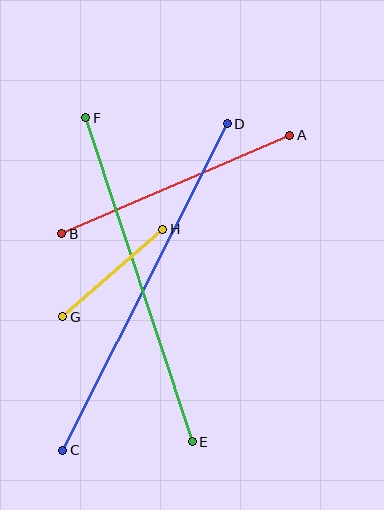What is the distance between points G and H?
The distance is approximately 133 pixels.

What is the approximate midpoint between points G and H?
The midpoint is at approximately (113, 273) pixels.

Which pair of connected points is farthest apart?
Points C and D are farthest apart.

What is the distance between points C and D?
The distance is approximately 366 pixels.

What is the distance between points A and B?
The distance is approximately 248 pixels.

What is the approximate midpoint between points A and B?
The midpoint is at approximately (176, 184) pixels.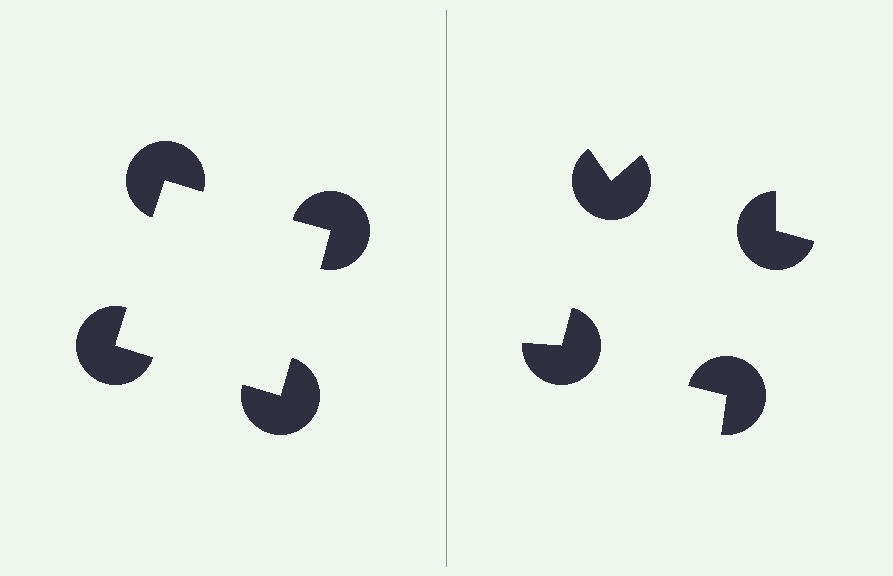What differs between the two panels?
The pac-man discs are positioned identically on both sides; only the wedge orientations differ. On the left they align to a square; on the right they are misaligned.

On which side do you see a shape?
An illusory square appears on the left side. On the right side the wedge cuts are rotated, so no coherent shape forms.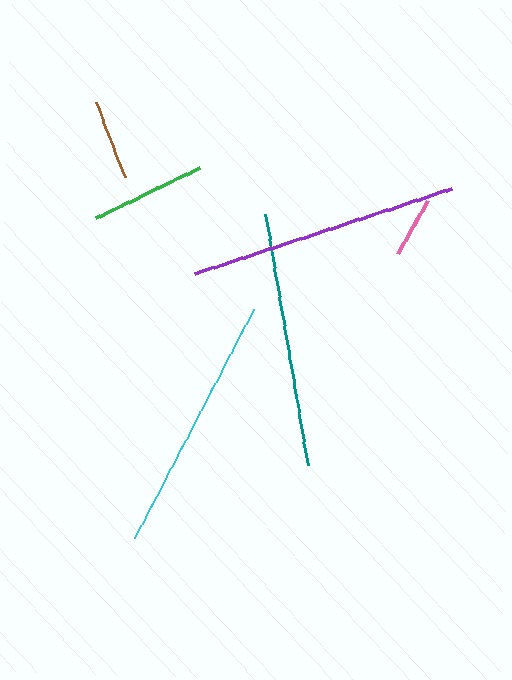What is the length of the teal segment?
The teal segment is approximately 254 pixels long.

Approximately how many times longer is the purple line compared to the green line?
The purple line is approximately 2.3 times the length of the green line.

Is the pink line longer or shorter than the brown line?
The brown line is longer than the pink line.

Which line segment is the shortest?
The pink line is the shortest at approximately 61 pixels.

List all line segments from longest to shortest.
From longest to shortest: purple, cyan, teal, green, brown, pink.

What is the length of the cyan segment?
The cyan segment is approximately 257 pixels long.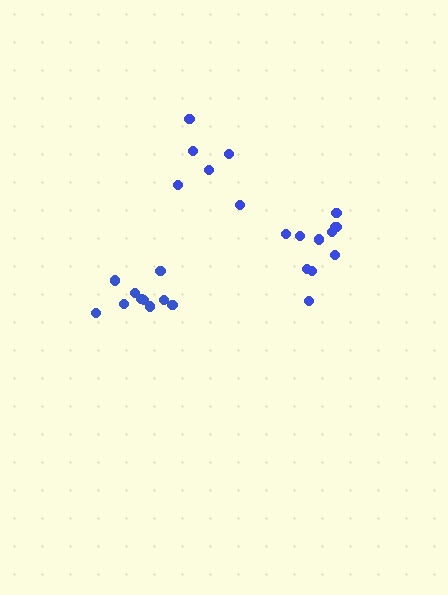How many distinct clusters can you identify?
There are 3 distinct clusters.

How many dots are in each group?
Group 1: 10 dots, Group 2: 6 dots, Group 3: 11 dots (27 total).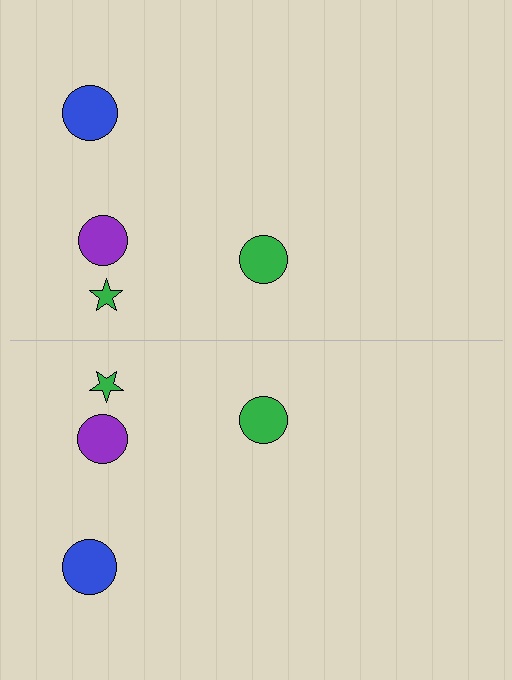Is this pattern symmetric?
Yes, this pattern has bilateral (reflection) symmetry.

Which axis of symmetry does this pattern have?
The pattern has a horizontal axis of symmetry running through the center of the image.